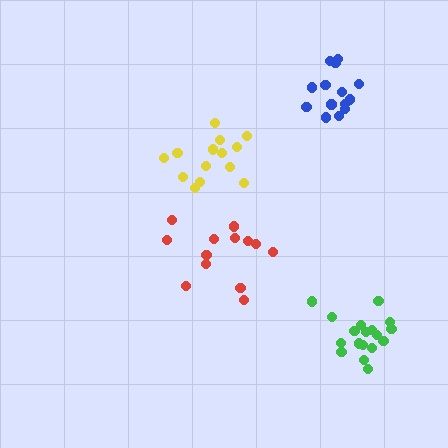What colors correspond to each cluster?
The clusters are colored: red, yellow, green, blue.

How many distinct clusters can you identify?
There are 4 distinct clusters.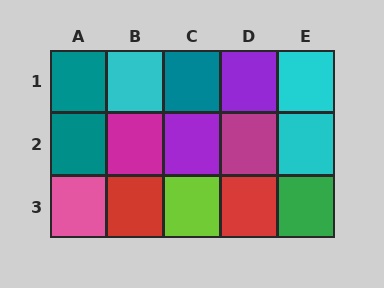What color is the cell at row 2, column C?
Purple.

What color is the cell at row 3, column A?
Pink.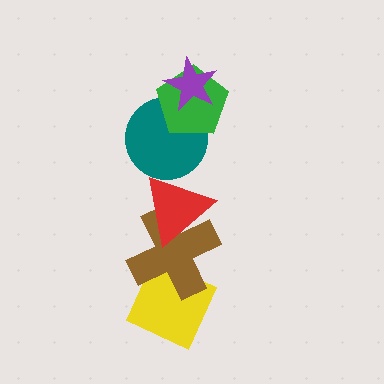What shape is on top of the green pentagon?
The purple star is on top of the green pentagon.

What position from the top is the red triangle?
The red triangle is 4th from the top.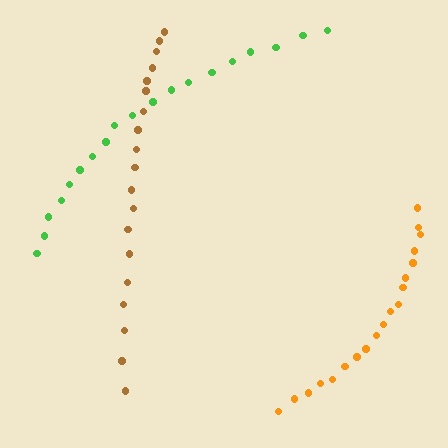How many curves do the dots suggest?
There are 3 distinct paths.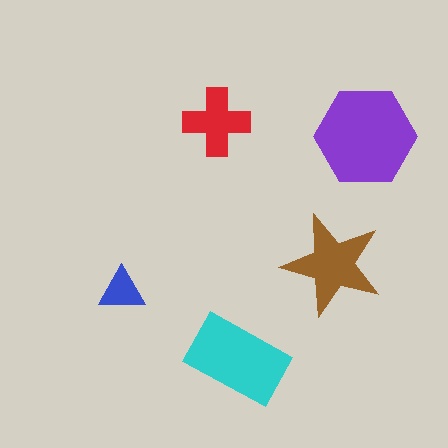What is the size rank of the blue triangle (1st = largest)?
5th.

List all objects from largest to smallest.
The purple hexagon, the cyan rectangle, the brown star, the red cross, the blue triangle.